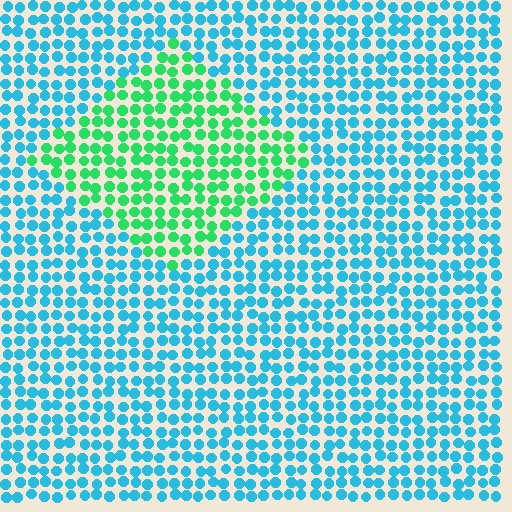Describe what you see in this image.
The image is filled with small cyan elements in a uniform arrangement. A diamond-shaped region is visible where the elements are tinted to a slightly different hue, forming a subtle color boundary.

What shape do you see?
I see a diamond.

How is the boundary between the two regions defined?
The boundary is defined purely by a slight shift in hue (about 52 degrees). Spacing, size, and orientation are identical on both sides.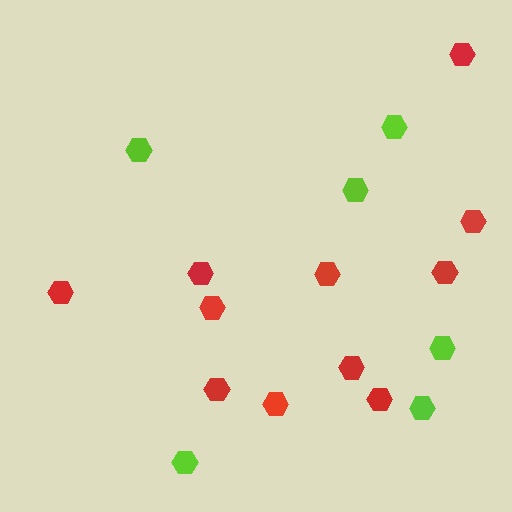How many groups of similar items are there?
There are 2 groups: one group of red hexagons (11) and one group of lime hexagons (6).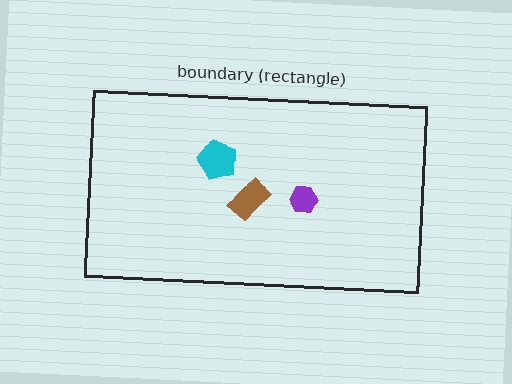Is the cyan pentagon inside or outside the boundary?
Inside.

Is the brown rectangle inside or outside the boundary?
Inside.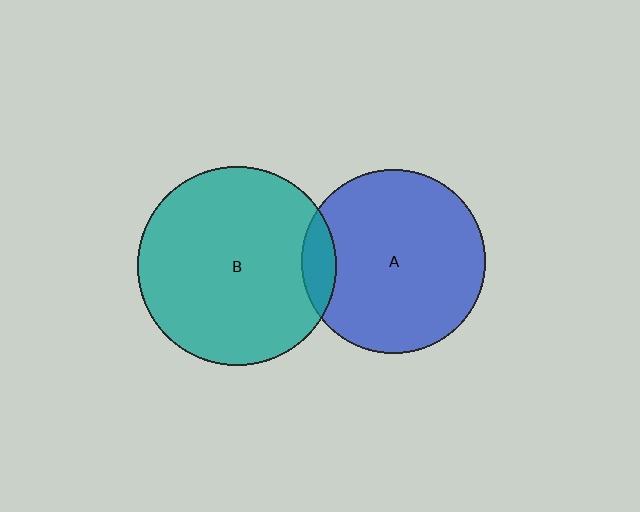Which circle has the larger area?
Circle B (teal).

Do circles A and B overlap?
Yes.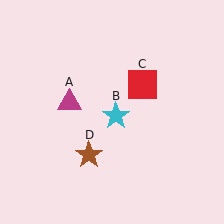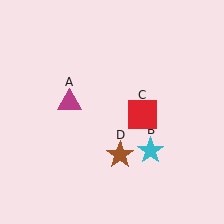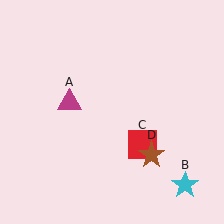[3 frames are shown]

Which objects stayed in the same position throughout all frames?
Magenta triangle (object A) remained stationary.